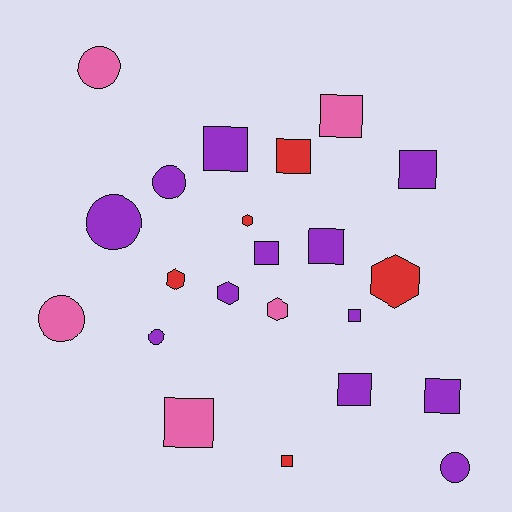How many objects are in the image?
There are 22 objects.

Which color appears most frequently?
Purple, with 12 objects.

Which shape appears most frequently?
Square, with 11 objects.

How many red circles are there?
There are no red circles.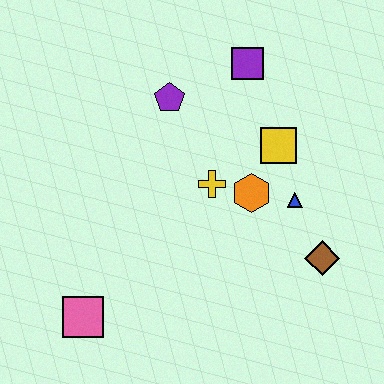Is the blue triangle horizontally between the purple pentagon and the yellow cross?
No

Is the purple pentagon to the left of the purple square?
Yes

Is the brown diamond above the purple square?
No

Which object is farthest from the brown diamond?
The pink square is farthest from the brown diamond.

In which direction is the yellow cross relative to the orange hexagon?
The yellow cross is to the left of the orange hexagon.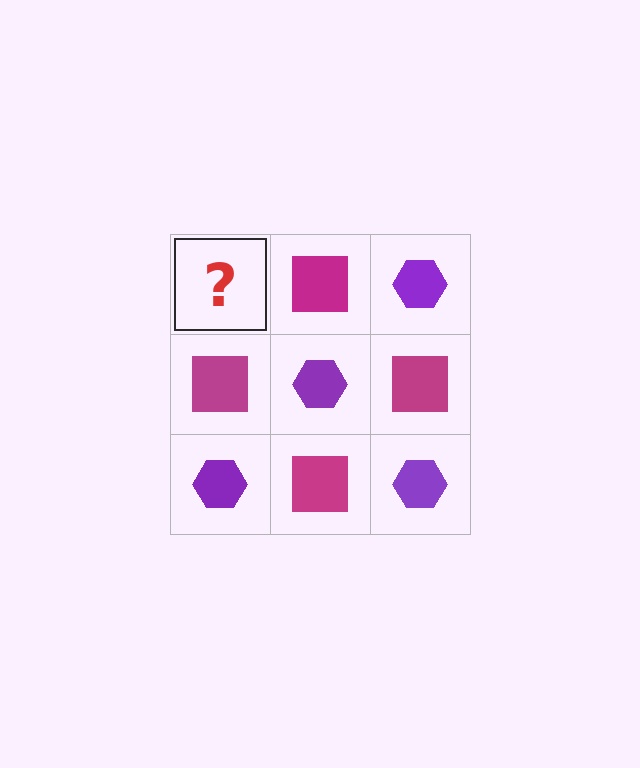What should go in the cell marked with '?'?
The missing cell should contain a purple hexagon.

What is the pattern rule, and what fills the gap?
The rule is that it alternates purple hexagon and magenta square in a checkerboard pattern. The gap should be filled with a purple hexagon.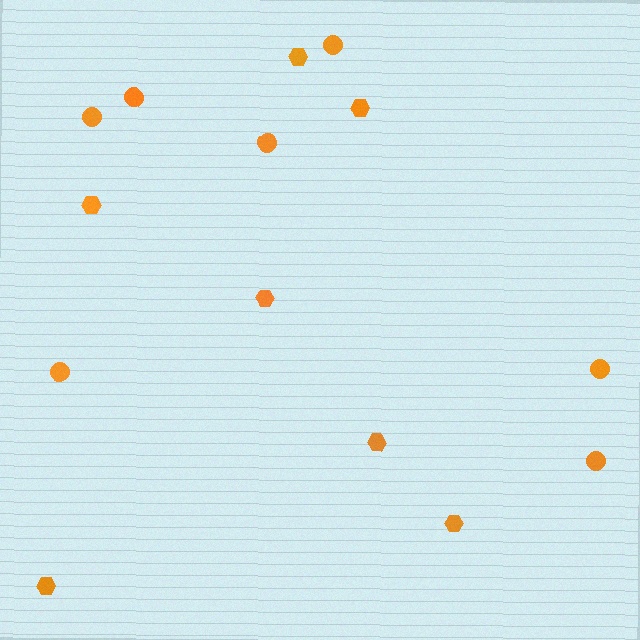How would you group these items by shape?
There are 2 groups: one group of circles (7) and one group of hexagons (7).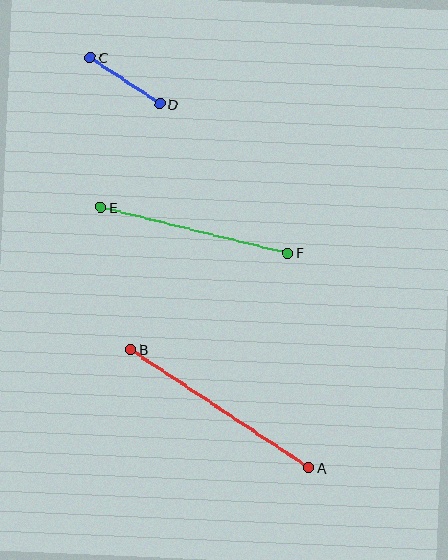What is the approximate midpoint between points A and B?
The midpoint is at approximately (220, 408) pixels.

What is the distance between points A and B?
The distance is approximately 214 pixels.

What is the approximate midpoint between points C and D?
The midpoint is at approximately (125, 81) pixels.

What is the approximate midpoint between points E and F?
The midpoint is at approximately (194, 230) pixels.